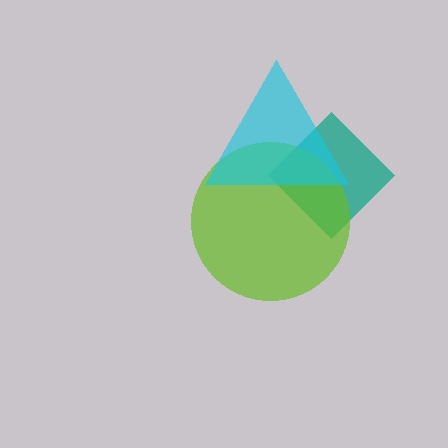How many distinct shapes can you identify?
There are 3 distinct shapes: a teal diamond, a lime circle, a cyan triangle.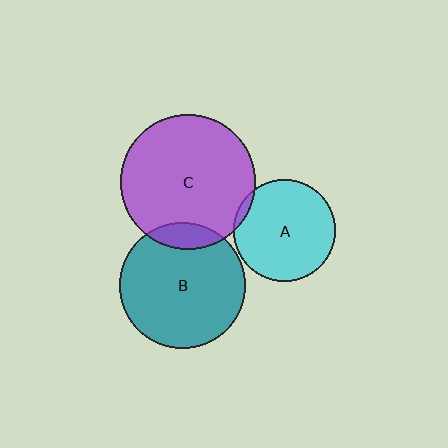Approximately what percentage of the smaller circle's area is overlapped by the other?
Approximately 5%.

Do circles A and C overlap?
Yes.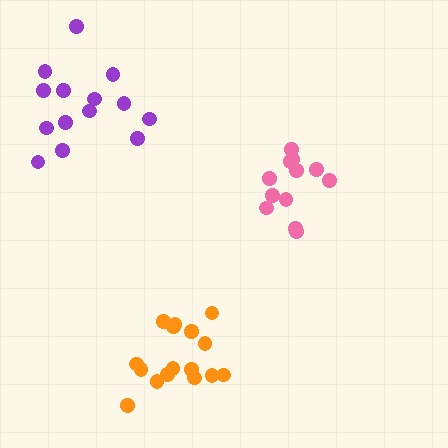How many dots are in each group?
Group 1: 14 dots, Group 2: 12 dots, Group 3: 16 dots (42 total).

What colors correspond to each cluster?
The clusters are colored: purple, pink, orange.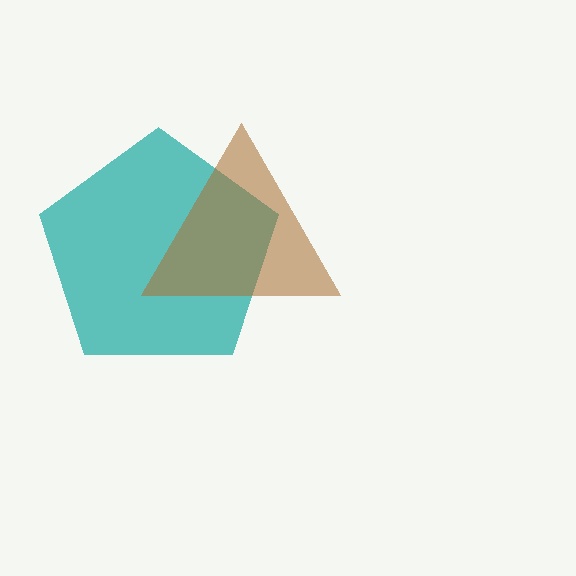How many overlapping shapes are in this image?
There are 2 overlapping shapes in the image.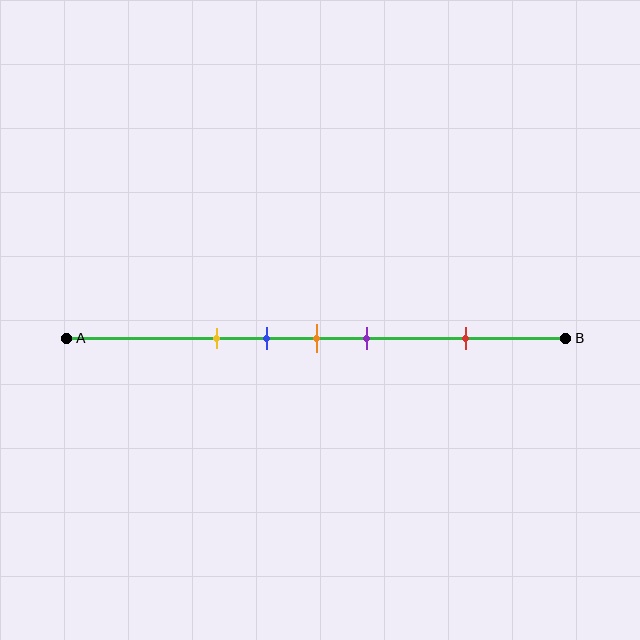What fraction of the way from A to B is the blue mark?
The blue mark is approximately 40% (0.4) of the way from A to B.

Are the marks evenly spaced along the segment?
No, the marks are not evenly spaced.